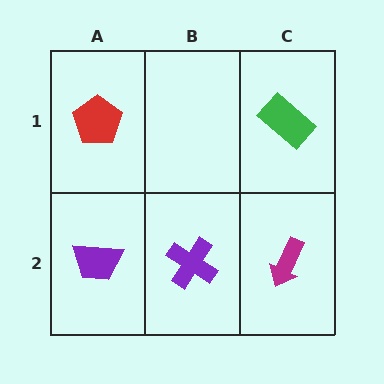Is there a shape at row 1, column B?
No, that cell is empty.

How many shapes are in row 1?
2 shapes.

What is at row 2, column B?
A purple cross.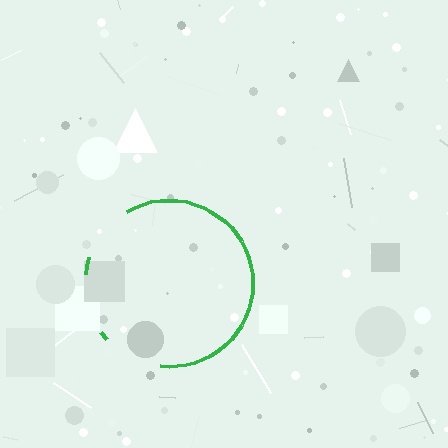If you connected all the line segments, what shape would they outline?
They would outline a circle.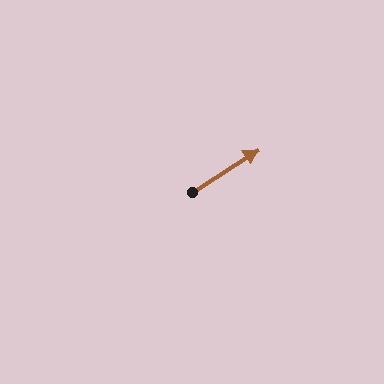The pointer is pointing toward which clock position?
Roughly 2 o'clock.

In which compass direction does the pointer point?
Northeast.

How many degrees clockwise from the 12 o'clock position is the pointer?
Approximately 57 degrees.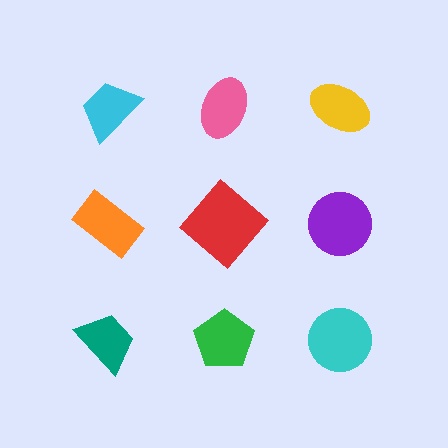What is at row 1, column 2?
A pink ellipse.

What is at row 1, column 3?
A yellow ellipse.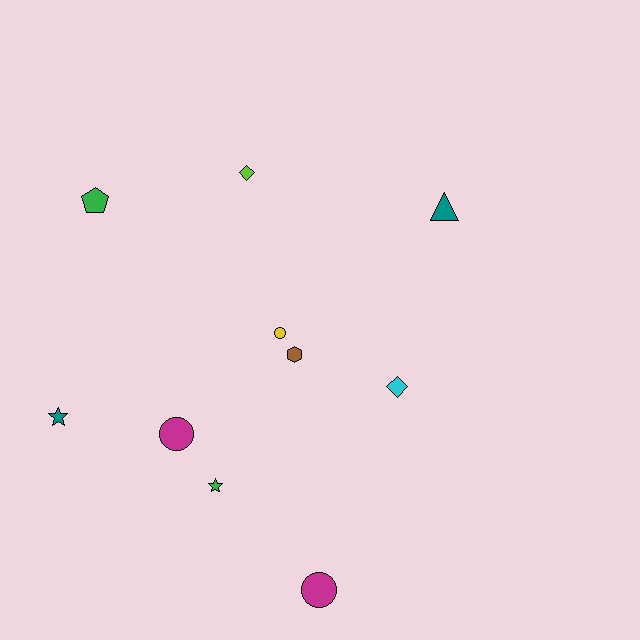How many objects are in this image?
There are 10 objects.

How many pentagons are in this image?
There is 1 pentagon.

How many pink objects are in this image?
There are no pink objects.